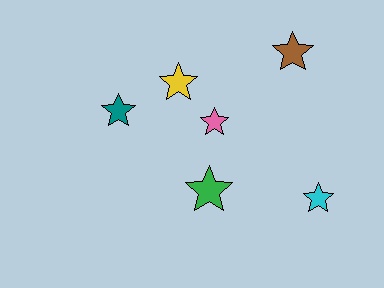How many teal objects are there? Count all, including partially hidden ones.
There is 1 teal object.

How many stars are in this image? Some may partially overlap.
There are 6 stars.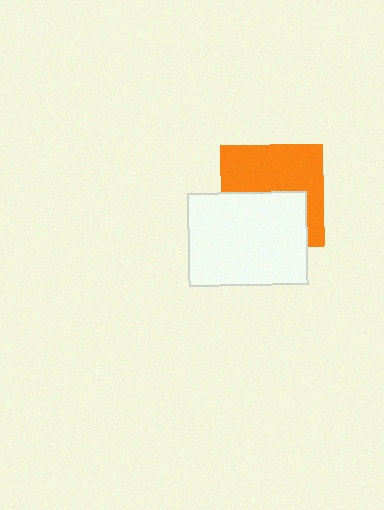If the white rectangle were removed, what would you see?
You would see the complete orange square.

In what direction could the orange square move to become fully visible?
The orange square could move up. That would shift it out from behind the white rectangle entirely.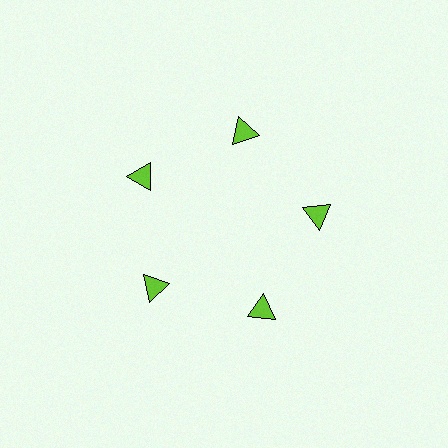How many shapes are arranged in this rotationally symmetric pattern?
There are 5 shapes, arranged in 5 groups of 1.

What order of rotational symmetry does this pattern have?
This pattern has 5-fold rotational symmetry.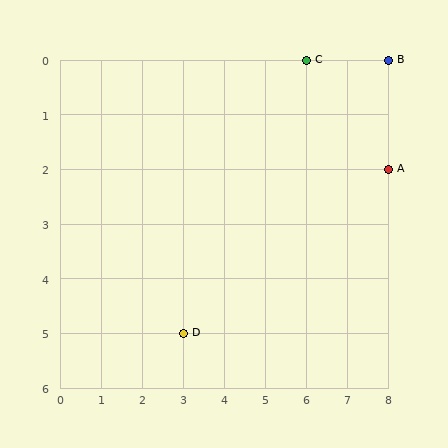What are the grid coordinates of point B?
Point B is at grid coordinates (8, 0).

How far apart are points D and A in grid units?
Points D and A are 5 columns and 3 rows apart (about 5.8 grid units diagonally).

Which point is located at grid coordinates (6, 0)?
Point C is at (6, 0).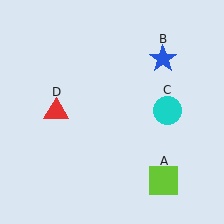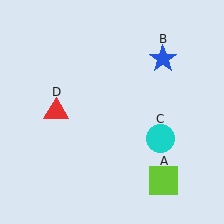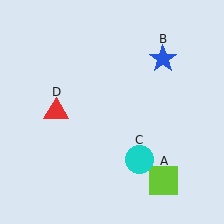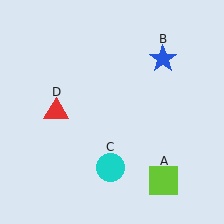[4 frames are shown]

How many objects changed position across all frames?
1 object changed position: cyan circle (object C).